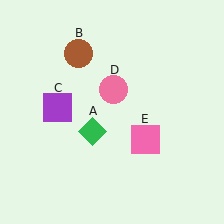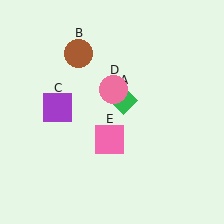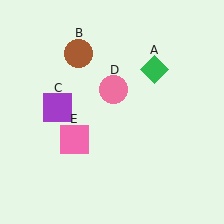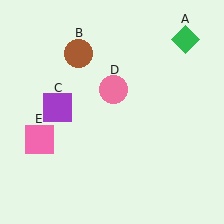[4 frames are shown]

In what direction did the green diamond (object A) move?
The green diamond (object A) moved up and to the right.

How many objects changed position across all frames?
2 objects changed position: green diamond (object A), pink square (object E).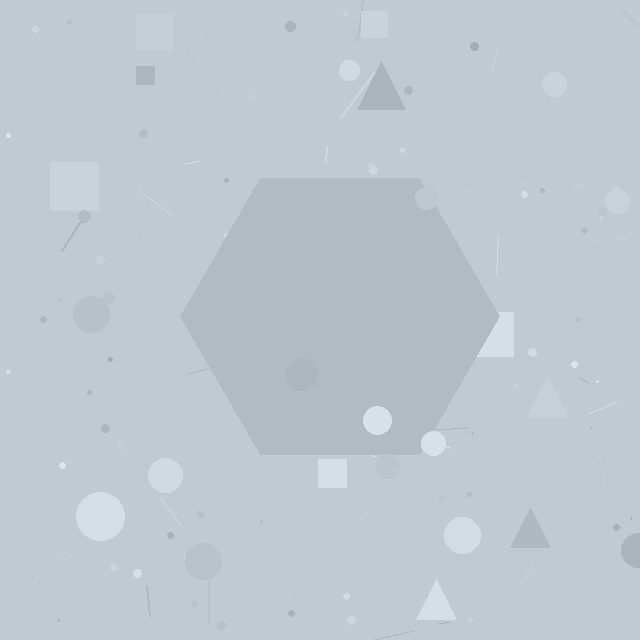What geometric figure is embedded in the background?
A hexagon is embedded in the background.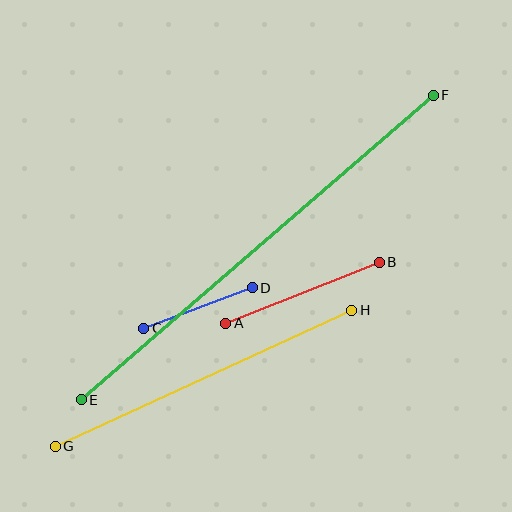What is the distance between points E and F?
The distance is approximately 466 pixels.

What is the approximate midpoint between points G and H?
The midpoint is at approximately (203, 378) pixels.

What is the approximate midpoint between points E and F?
The midpoint is at approximately (257, 248) pixels.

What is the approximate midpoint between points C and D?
The midpoint is at approximately (198, 308) pixels.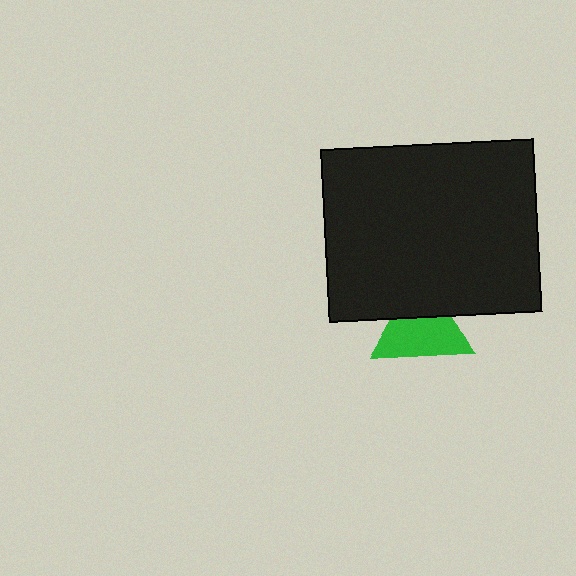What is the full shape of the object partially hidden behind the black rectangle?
The partially hidden object is a green triangle.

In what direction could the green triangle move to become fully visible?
The green triangle could move down. That would shift it out from behind the black rectangle entirely.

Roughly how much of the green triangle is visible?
Most of it is visible (roughly 66%).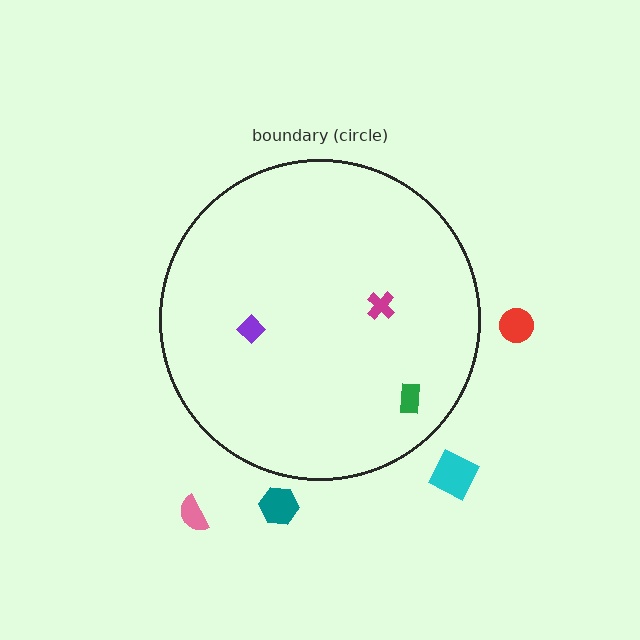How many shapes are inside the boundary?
3 inside, 4 outside.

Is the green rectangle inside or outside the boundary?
Inside.